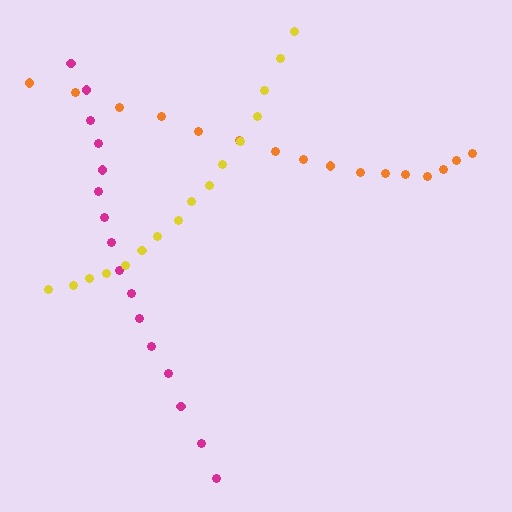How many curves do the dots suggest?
There are 3 distinct paths.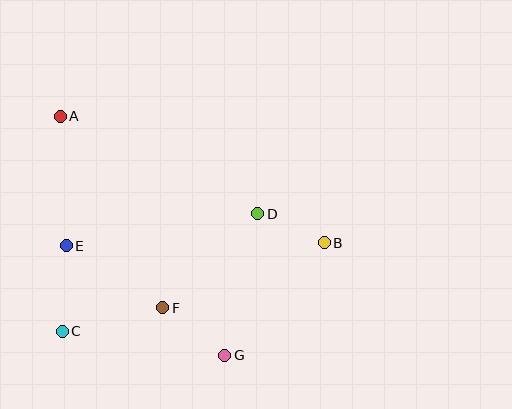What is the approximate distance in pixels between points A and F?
The distance between A and F is approximately 217 pixels.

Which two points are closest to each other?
Points B and D are closest to each other.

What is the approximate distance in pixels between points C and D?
The distance between C and D is approximately 228 pixels.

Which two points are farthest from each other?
Points A and B are farthest from each other.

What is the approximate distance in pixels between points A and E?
The distance between A and E is approximately 129 pixels.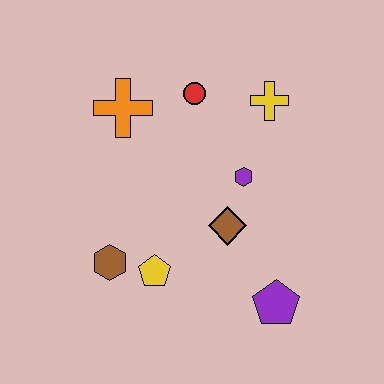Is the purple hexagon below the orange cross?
Yes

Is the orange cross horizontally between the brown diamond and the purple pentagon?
No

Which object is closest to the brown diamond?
The purple hexagon is closest to the brown diamond.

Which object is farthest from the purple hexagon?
The brown hexagon is farthest from the purple hexagon.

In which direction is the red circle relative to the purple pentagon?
The red circle is above the purple pentagon.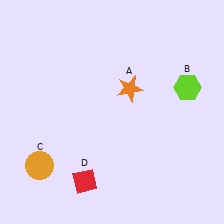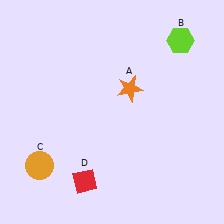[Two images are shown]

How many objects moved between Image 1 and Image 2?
1 object moved between the two images.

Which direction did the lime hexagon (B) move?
The lime hexagon (B) moved up.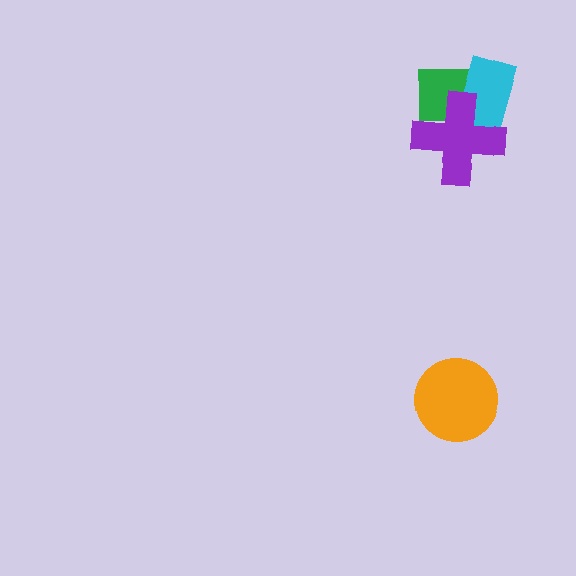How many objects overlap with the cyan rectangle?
2 objects overlap with the cyan rectangle.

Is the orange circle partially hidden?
No, no other shape covers it.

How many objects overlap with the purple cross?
2 objects overlap with the purple cross.